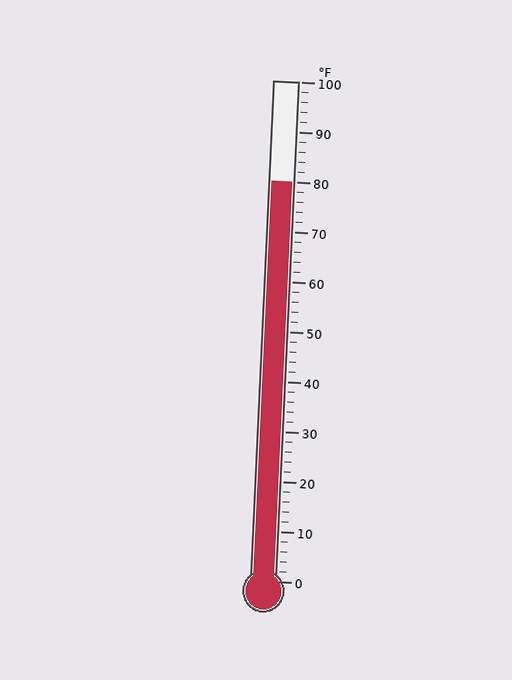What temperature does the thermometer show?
The thermometer shows approximately 80°F.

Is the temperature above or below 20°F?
The temperature is above 20°F.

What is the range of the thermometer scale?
The thermometer scale ranges from 0°F to 100°F.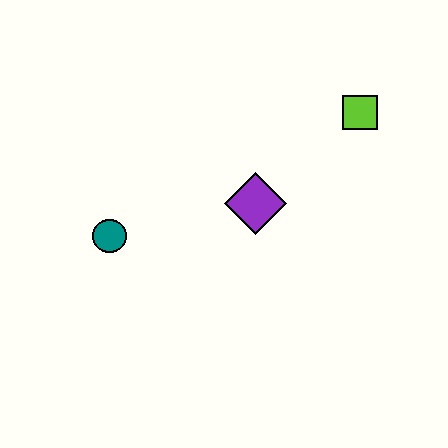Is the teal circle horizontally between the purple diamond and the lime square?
No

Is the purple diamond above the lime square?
No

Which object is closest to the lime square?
The purple diamond is closest to the lime square.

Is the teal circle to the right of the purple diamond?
No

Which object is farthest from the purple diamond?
The teal circle is farthest from the purple diamond.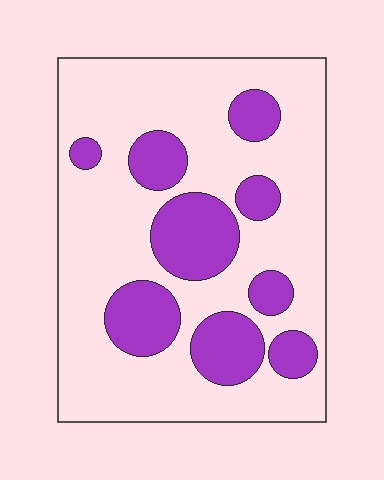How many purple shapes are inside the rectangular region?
9.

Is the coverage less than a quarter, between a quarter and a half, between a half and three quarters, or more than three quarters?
Between a quarter and a half.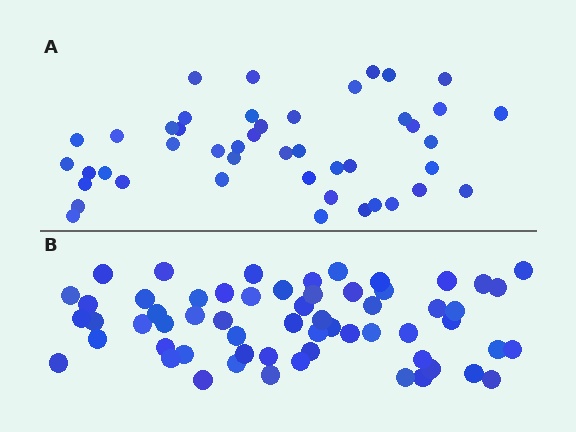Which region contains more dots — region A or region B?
Region B (the bottom region) has more dots.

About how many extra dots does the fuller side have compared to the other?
Region B has approximately 15 more dots than region A.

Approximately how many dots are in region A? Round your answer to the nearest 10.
About 40 dots. (The exact count is 45, which rounds to 40.)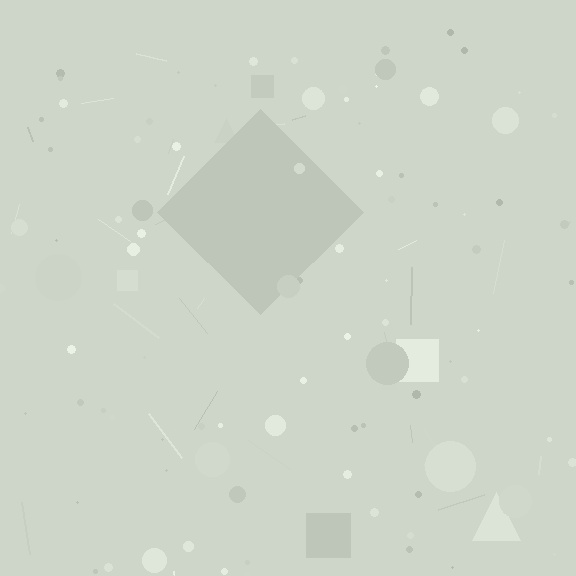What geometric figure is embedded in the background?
A diamond is embedded in the background.